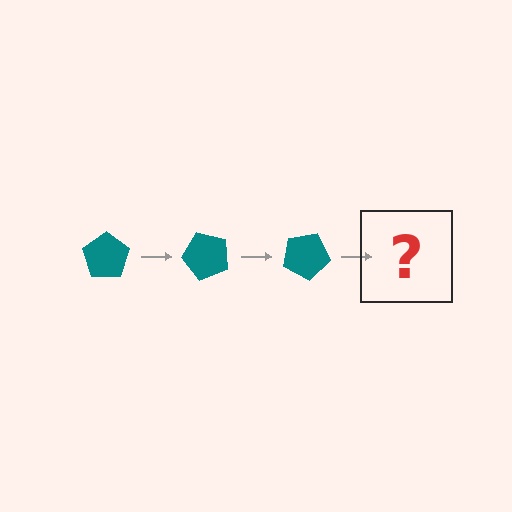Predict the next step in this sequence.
The next step is a teal pentagon rotated 150 degrees.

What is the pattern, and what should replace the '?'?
The pattern is that the pentagon rotates 50 degrees each step. The '?' should be a teal pentagon rotated 150 degrees.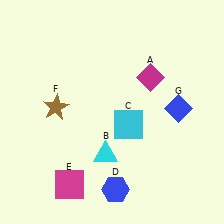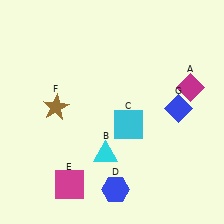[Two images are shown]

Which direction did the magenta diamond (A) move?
The magenta diamond (A) moved right.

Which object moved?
The magenta diamond (A) moved right.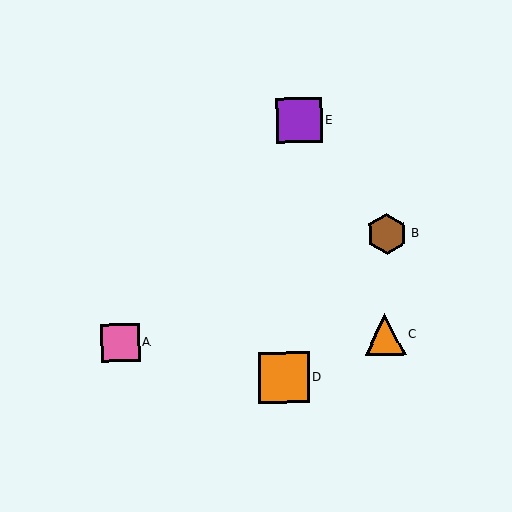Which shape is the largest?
The orange square (labeled D) is the largest.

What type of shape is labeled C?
Shape C is an orange triangle.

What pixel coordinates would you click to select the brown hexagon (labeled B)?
Click at (387, 234) to select the brown hexagon B.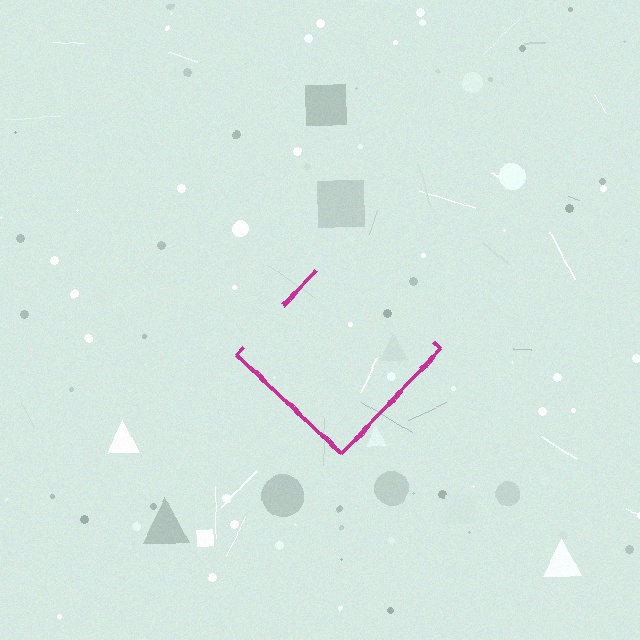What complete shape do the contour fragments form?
The contour fragments form a diamond.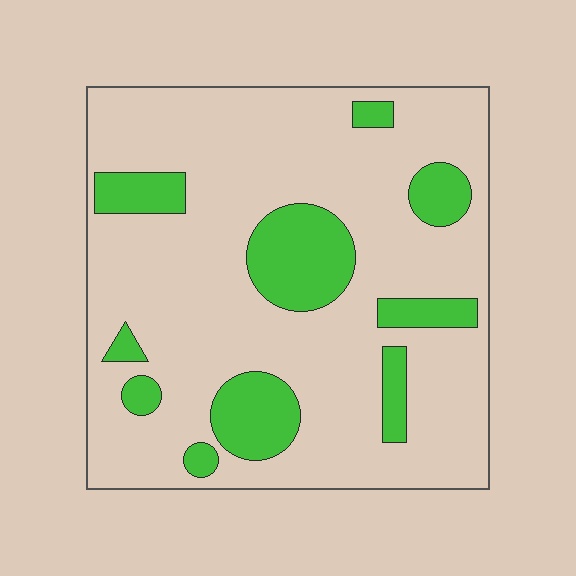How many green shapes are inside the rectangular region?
10.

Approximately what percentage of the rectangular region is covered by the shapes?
Approximately 20%.